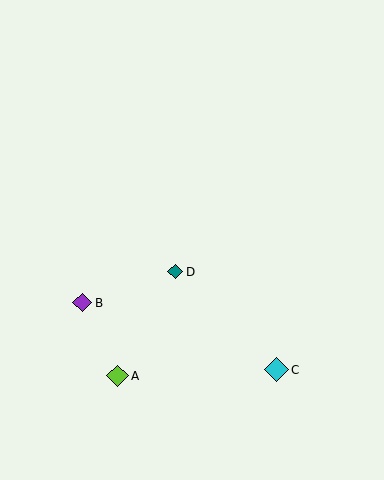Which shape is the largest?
The cyan diamond (labeled C) is the largest.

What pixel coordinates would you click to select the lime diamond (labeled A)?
Click at (117, 376) to select the lime diamond A.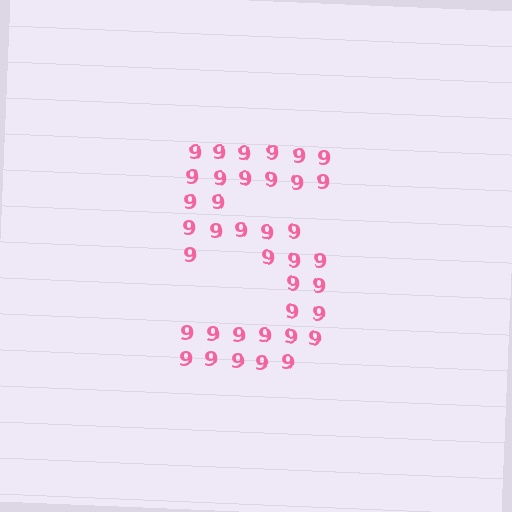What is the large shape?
The large shape is the digit 5.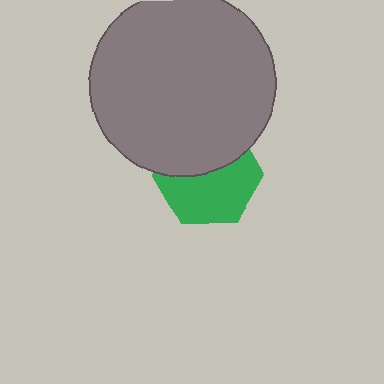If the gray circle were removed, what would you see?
You would see the complete green hexagon.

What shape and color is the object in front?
The object in front is a gray circle.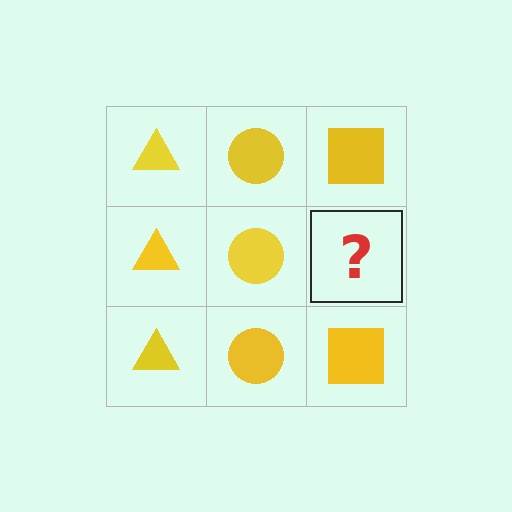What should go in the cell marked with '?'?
The missing cell should contain a yellow square.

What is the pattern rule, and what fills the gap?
The rule is that each column has a consistent shape. The gap should be filled with a yellow square.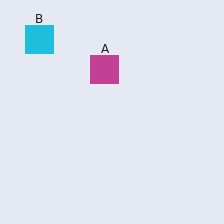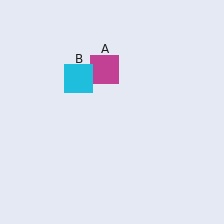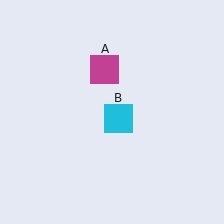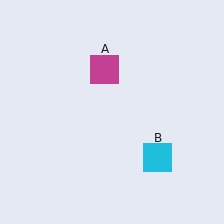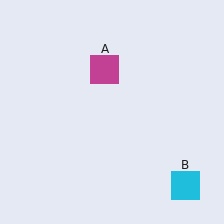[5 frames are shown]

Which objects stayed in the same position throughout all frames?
Magenta square (object A) remained stationary.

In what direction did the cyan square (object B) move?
The cyan square (object B) moved down and to the right.